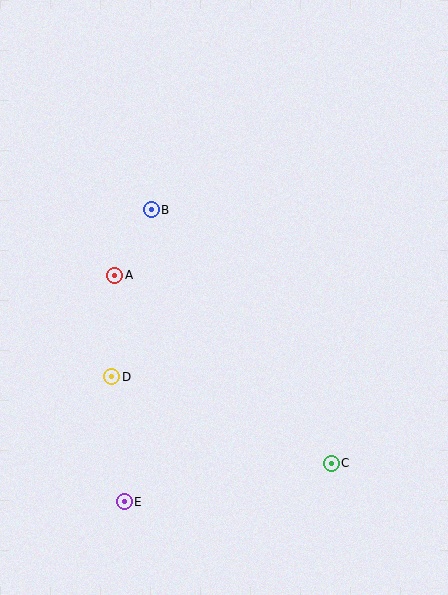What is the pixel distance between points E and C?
The distance between E and C is 210 pixels.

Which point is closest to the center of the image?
Point A at (115, 275) is closest to the center.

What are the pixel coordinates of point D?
Point D is at (112, 377).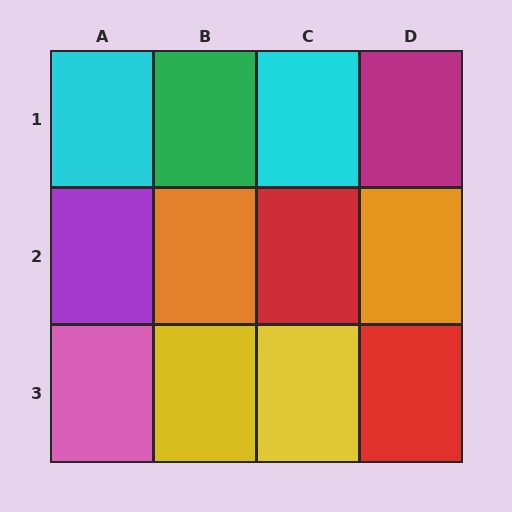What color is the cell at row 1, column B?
Green.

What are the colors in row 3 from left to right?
Pink, yellow, yellow, red.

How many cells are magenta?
1 cell is magenta.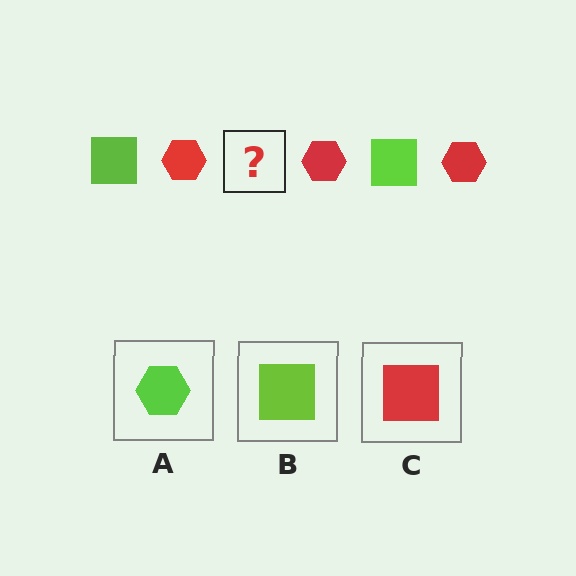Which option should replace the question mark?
Option B.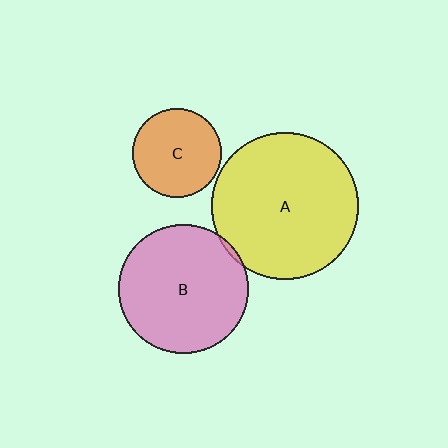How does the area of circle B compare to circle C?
Approximately 2.1 times.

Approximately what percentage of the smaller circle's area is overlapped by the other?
Approximately 5%.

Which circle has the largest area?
Circle A (yellow).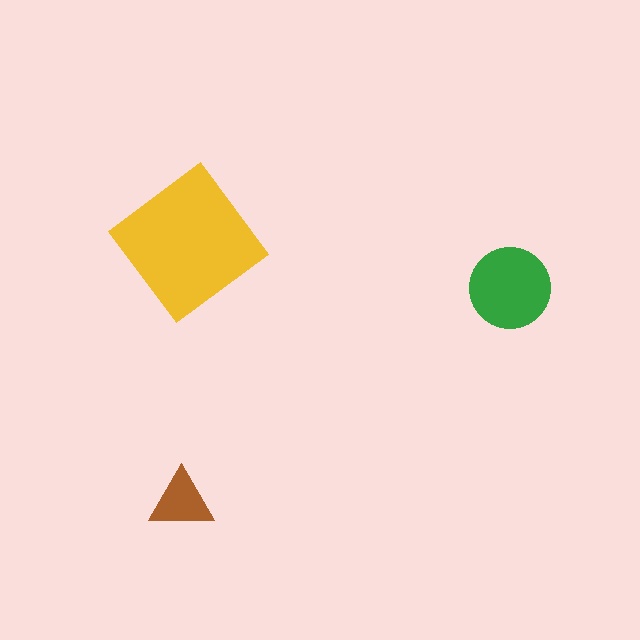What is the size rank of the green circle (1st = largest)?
2nd.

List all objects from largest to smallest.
The yellow diamond, the green circle, the brown triangle.